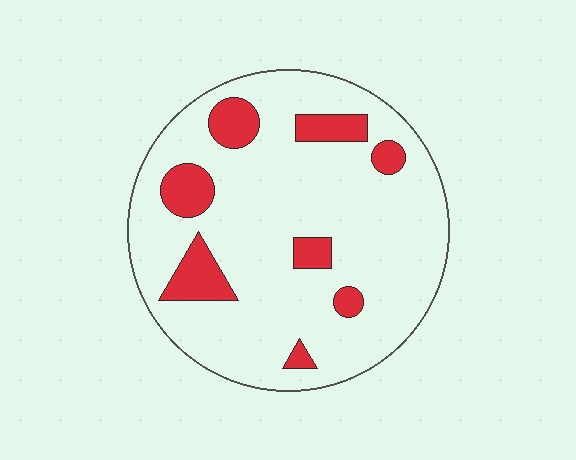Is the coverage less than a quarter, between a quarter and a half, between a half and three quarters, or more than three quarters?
Less than a quarter.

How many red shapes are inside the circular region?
8.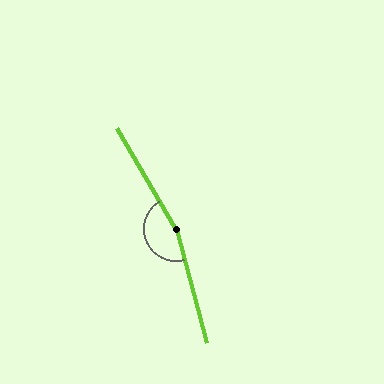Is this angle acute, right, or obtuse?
It is obtuse.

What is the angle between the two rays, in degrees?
Approximately 165 degrees.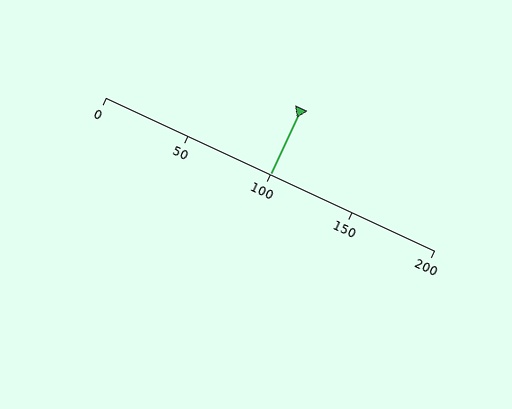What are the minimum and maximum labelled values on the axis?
The axis runs from 0 to 200.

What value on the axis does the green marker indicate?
The marker indicates approximately 100.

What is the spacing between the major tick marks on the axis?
The major ticks are spaced 50 apart.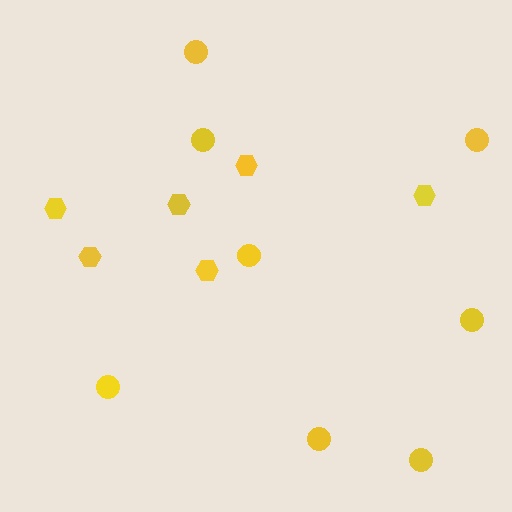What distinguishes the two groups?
There are 2 groups: one group of hexagons (6) and one group of circles (8).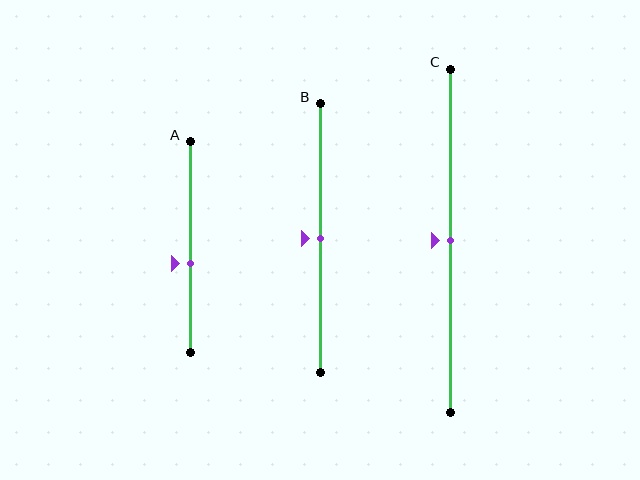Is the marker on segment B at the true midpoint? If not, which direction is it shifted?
Yes, the marker on segment B is at the true midpoint.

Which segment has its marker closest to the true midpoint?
Segment B has its marker closest to the true midpoint.